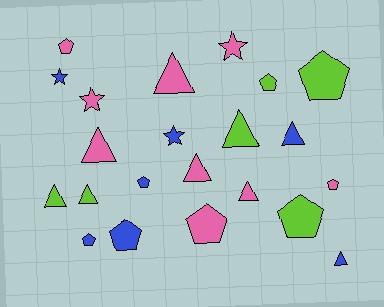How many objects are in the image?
There are 22 objects.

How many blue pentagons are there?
There are 3 blue pentagons.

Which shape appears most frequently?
Triangle, with 9 objects.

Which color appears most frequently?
Pink, with 9 objects.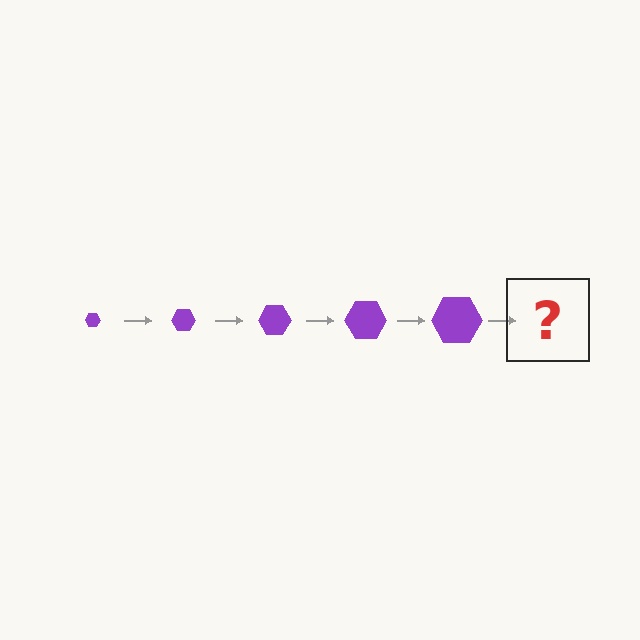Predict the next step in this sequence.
The next step is a purple hexagon, larger than the previous one.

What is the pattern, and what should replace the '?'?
The pattern is that the hexagon gets progressively larger each step. The '?' should be a purple hexagon, larger than the previous one.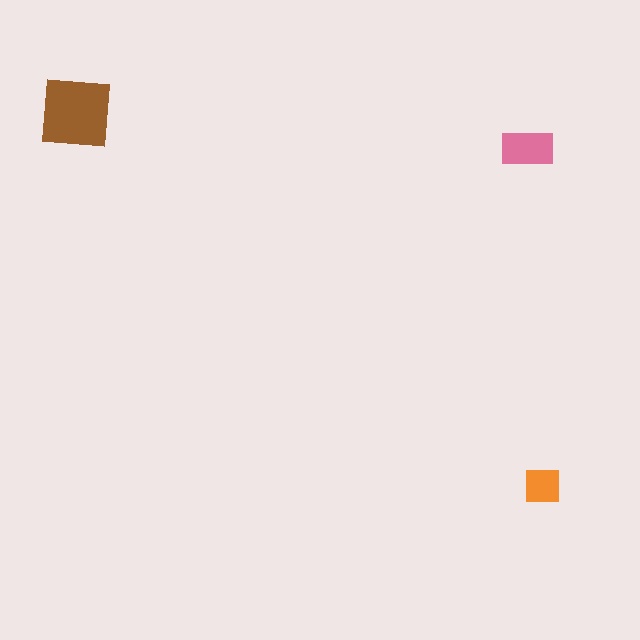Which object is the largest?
The brown square.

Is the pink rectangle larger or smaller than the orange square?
Larger.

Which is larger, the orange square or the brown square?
The brown square.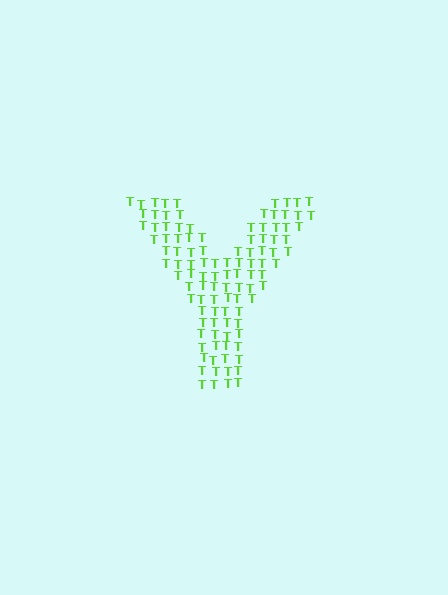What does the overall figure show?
The overall figure shows the letter Y.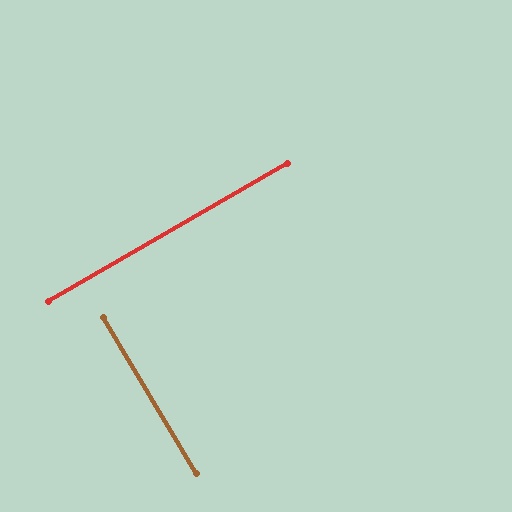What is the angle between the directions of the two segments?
Approximately 89 degrees.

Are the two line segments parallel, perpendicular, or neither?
Perpendicular — they meet at approximately 89°.